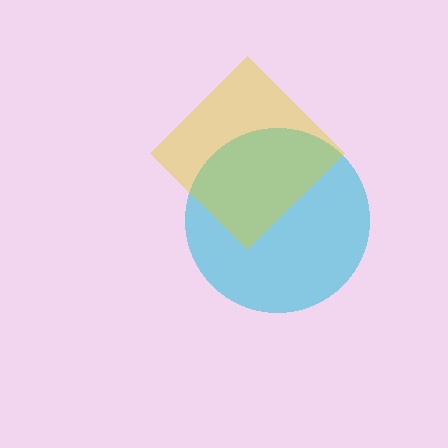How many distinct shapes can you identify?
There are 2 distinct shapes: a cyan circle, a yellow diamond.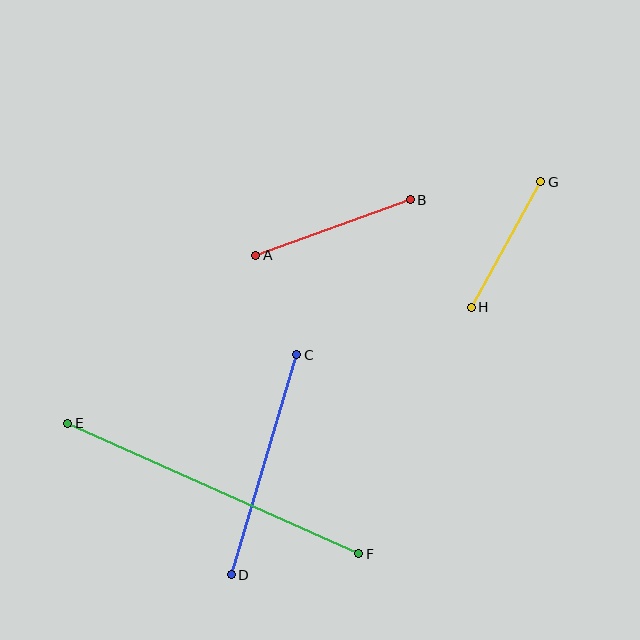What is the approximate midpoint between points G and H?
The midpoint is at approximately (506, 244) pixels.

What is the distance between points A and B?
The distance is approximately 164 pixels.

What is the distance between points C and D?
The distance is approximately 229 pixels.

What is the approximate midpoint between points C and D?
The midpoint is at approximately (264, 465) pixels.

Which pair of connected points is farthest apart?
Points E and F are farthest apart.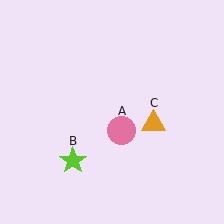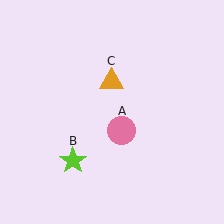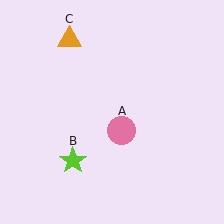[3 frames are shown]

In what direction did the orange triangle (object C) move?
The orange triangle (object C) moved up and to the left.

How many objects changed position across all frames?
1 object changed position: orange triangle (object C).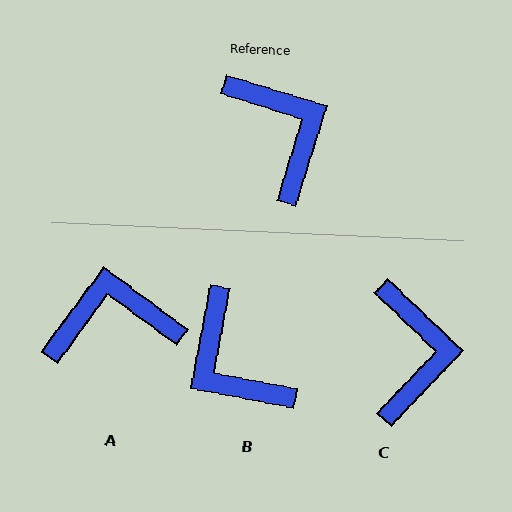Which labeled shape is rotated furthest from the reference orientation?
B, about 174 degrees away.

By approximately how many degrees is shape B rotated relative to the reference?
Approximately 174 degrees clockwise.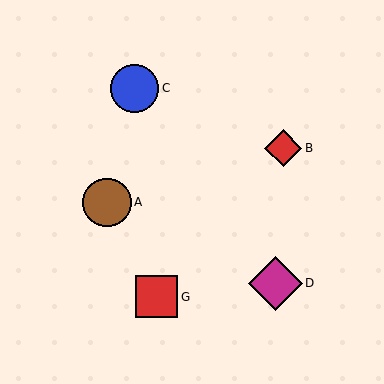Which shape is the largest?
The magenta diamond (labeled D) is the largest.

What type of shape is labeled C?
Shape C is a blue circle.